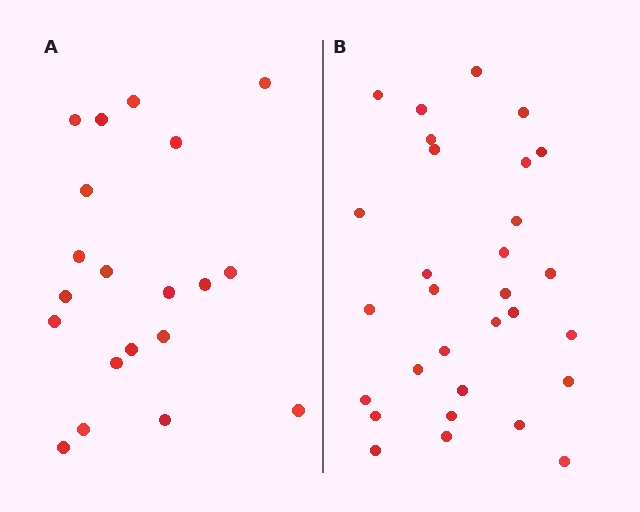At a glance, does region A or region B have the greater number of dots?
Region B (the right region) has more dots.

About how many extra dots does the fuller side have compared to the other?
Region B has roughly 10 or so more dots than region A.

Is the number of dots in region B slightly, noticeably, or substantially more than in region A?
Region B has substantially more. The ratio is roughly 1.5 to 1.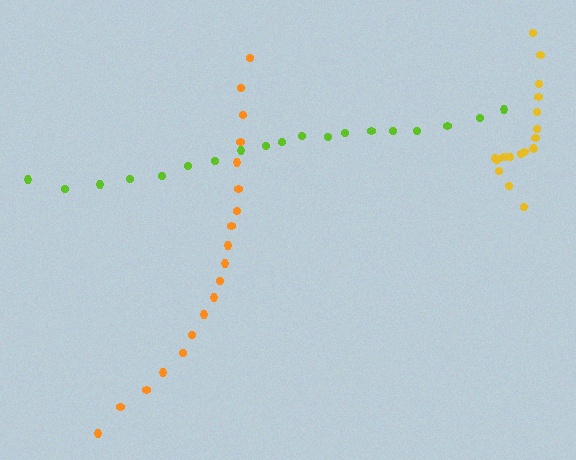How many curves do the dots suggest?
There are 3 distinct paths.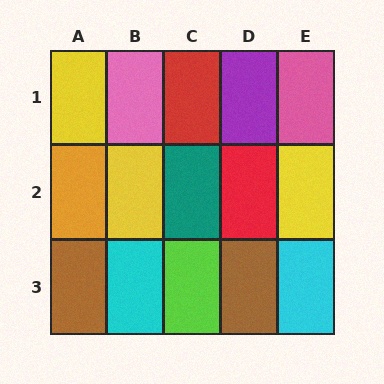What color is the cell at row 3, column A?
Brown.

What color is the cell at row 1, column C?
Red.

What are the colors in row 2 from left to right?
Orange, yellow, teal, red, yellow.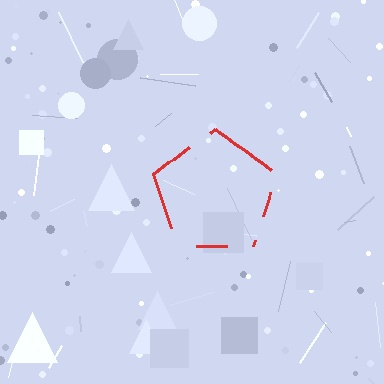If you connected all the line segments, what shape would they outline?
They would outline a pentagon.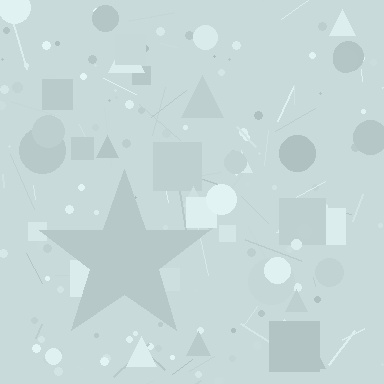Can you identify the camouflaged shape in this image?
The camouflaged shape is a star.